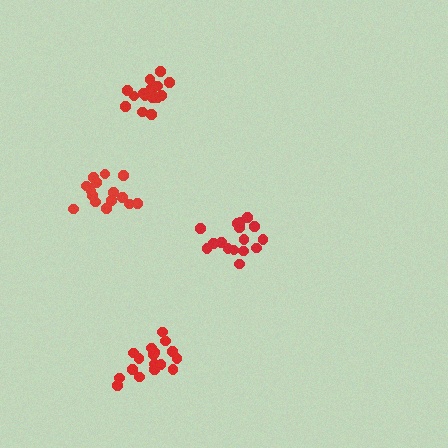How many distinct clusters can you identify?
There are 4 distinct clusters.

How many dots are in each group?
Group 1: 18 dots, Group 2: 15 dots, Group 3: 16 dots, Group 4: 18 dots (67 total).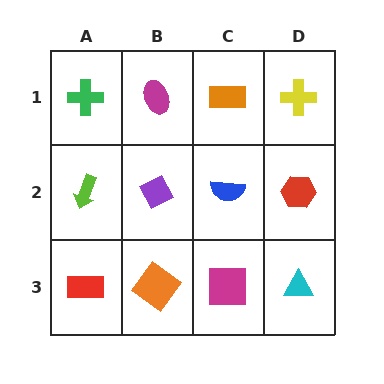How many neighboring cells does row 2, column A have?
3.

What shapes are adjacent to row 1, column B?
A purple diamond (row 2, column B), a green cross (row 1, column A), an orange rectangle (row 1, column C).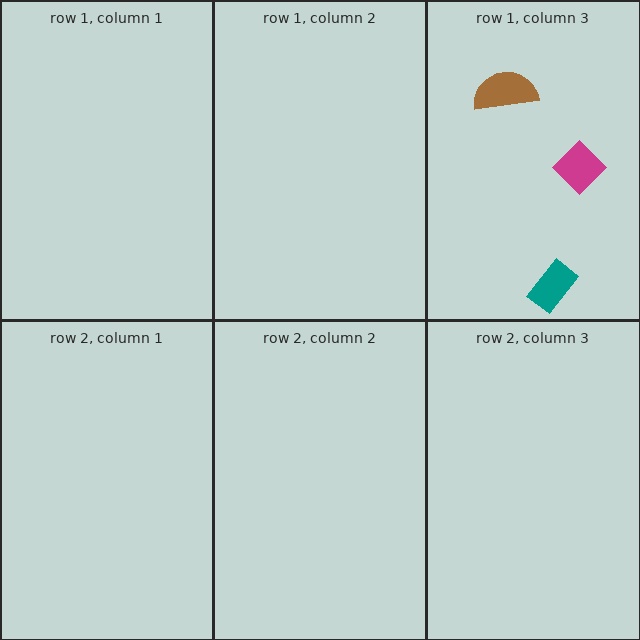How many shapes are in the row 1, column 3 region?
3.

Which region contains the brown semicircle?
The row 1, column 3 region.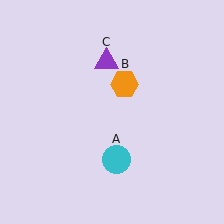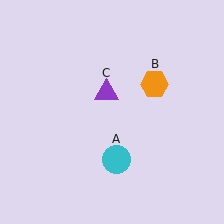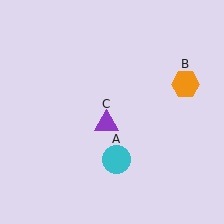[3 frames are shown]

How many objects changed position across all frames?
2 objects changed position: orange hexagon (object B), purple triangle (object C).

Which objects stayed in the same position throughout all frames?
Cyan circle (object A) remained stationary.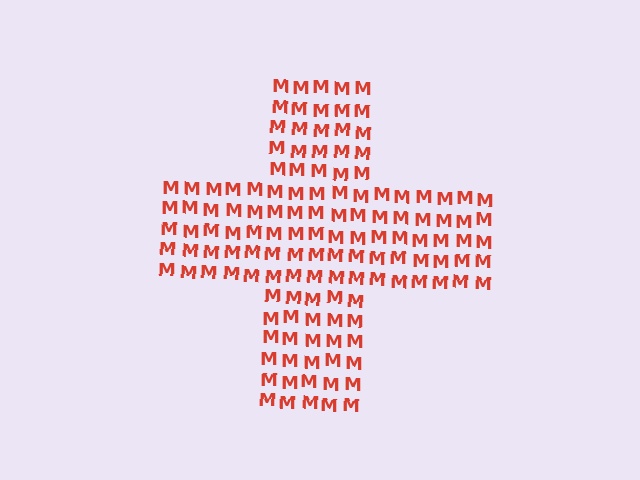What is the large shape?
The large shape is a cross.